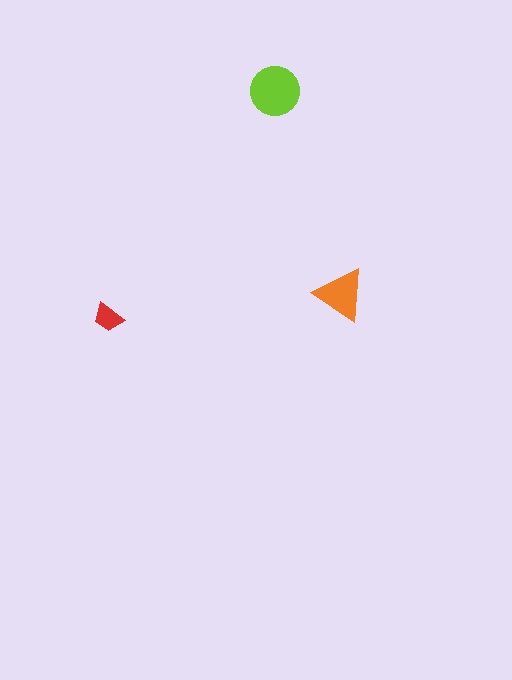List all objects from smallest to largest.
The red trapezoid, the orange triangle, the lime circle.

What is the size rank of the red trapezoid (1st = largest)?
3rd.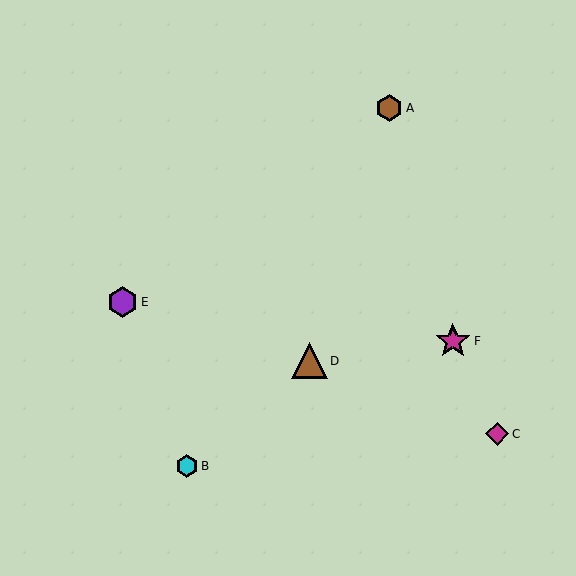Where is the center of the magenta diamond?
The center of the magenta diamond is at (497, 434).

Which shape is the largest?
The brown triangle (labeled D) is the largest.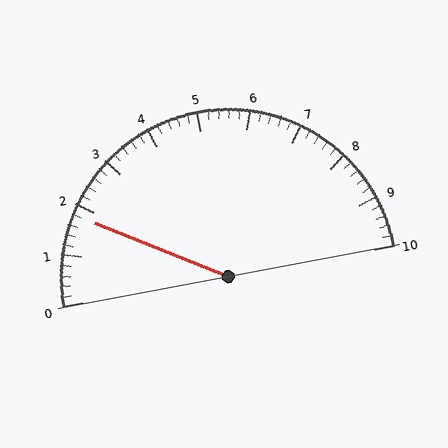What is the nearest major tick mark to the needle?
The nearest major tick mark is 2.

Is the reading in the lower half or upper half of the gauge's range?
The reading is in the lower half of the range (0 to 10).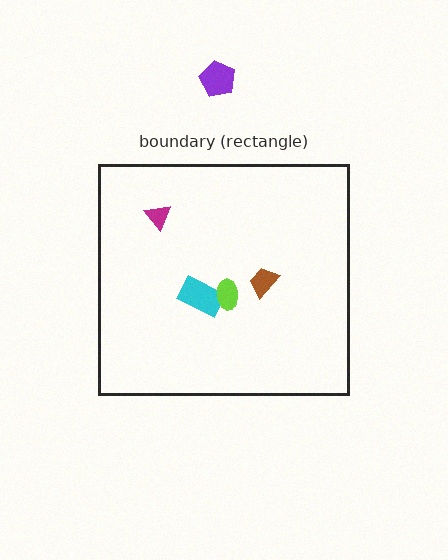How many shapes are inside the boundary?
4 inside, 1 outside.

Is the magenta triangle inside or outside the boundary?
Inside.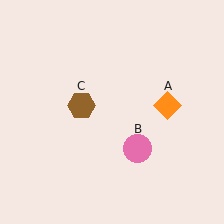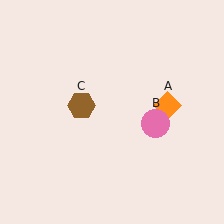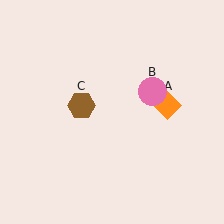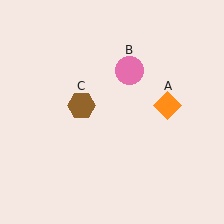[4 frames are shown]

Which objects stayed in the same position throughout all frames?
Orange diamond (object A) and brown hexagon (object C) remained stationary.